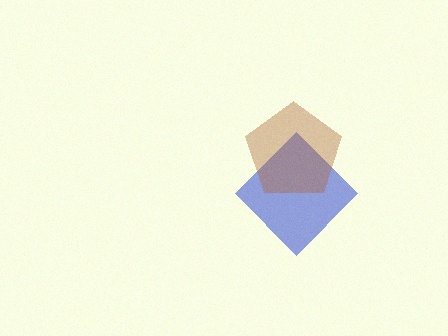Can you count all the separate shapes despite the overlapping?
Yes, there are 2 separate shapes.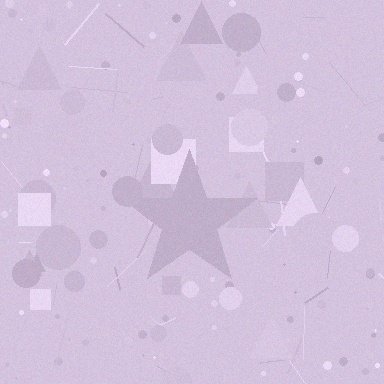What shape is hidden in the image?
A star is hidden in the image.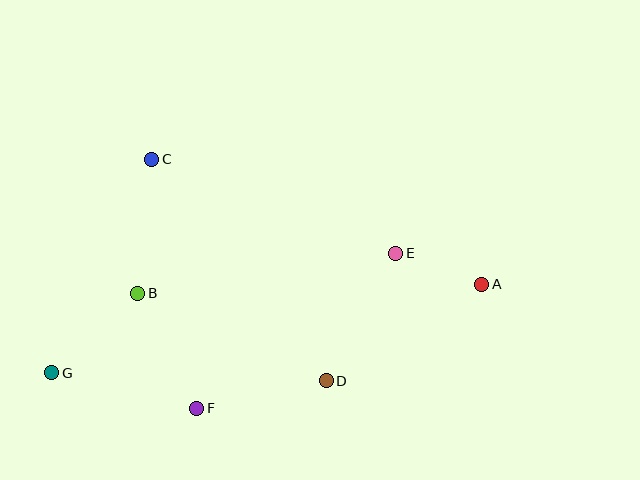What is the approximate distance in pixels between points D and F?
The distance between D and F is approximately 132 pixels.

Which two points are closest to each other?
Points A and E are closest to each other.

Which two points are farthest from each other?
Points A and G are farthest from each other.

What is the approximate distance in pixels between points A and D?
The distance between A and D is approximately 183 pixels.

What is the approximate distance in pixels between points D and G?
The distance between D and G is approximately 274 pixels.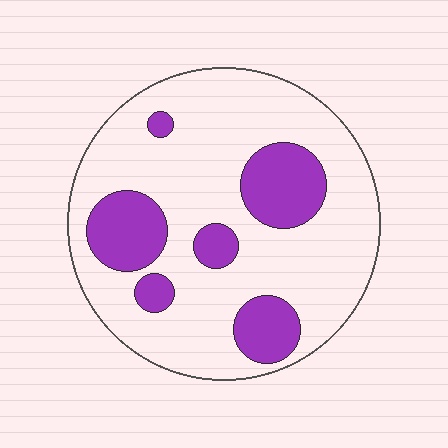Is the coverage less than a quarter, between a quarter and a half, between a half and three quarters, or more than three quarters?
Less than a quarter.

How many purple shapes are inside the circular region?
6.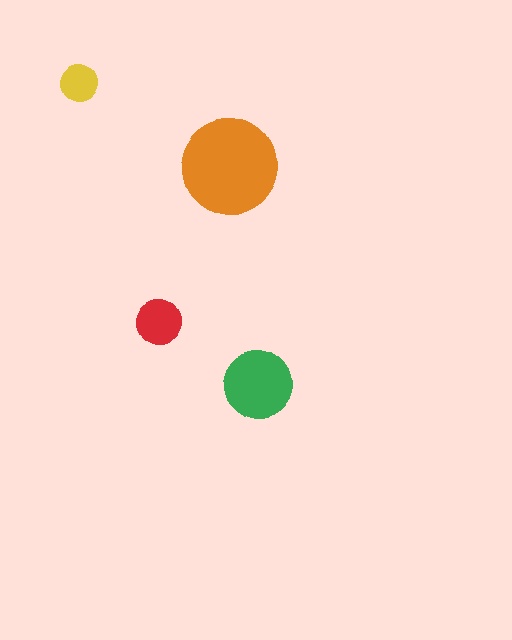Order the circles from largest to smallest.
the orange one, the green one, the red one, the yellow one.